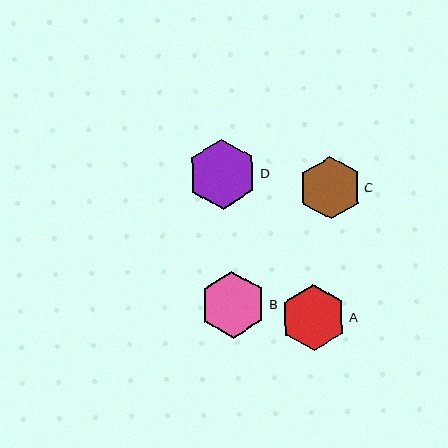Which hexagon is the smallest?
Hexagon C is the smallest with a size of approximately 63 pixels.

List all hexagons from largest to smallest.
From largest to smallest: D, B, A, C.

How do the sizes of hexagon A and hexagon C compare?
Hexagon A and hexagon C are approximately the same size.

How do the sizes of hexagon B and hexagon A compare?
Hexagon B and hexagon A are approximately the same size.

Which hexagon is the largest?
Hexagon D is the largest with a size of approximately 70 pixels.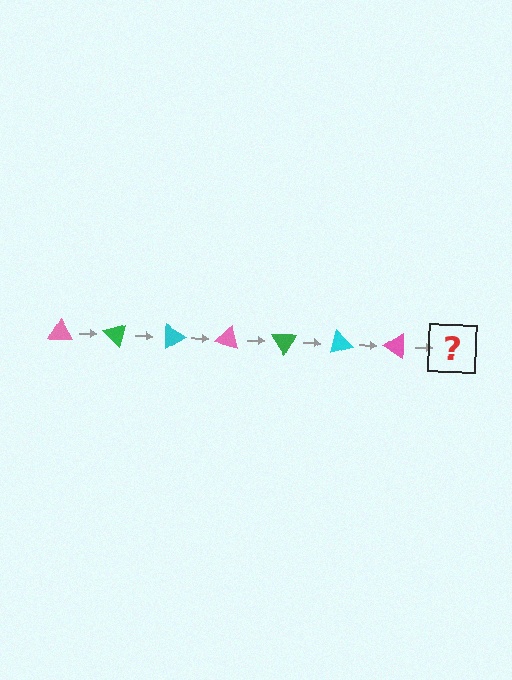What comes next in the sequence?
The next element should be a green triangle, rotated 315 degrees from the start.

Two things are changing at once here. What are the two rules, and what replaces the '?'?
The two rules are that it rotates 45 degrees each step and the color cycles through pink, green, and cyan. The '?' should be a green triangle, rotated 315 degrees from the start.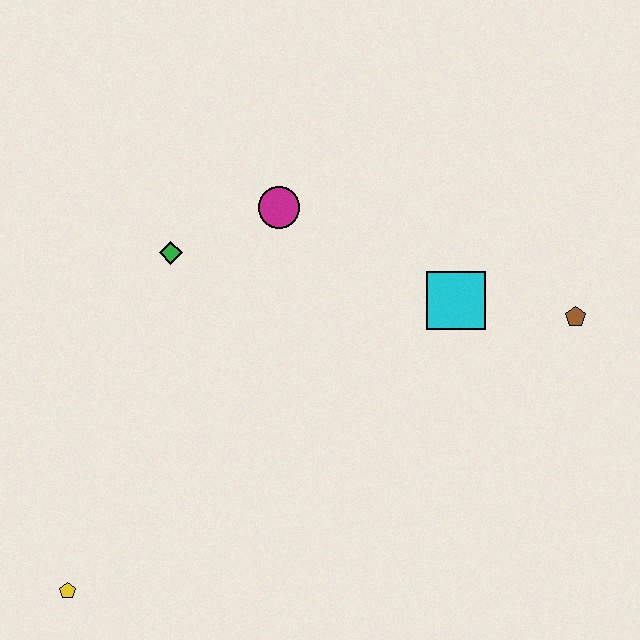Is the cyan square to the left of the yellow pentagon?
No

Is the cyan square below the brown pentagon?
No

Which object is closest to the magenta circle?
The green diamond is closest to the magenta circle.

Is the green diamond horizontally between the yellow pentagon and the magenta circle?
Yes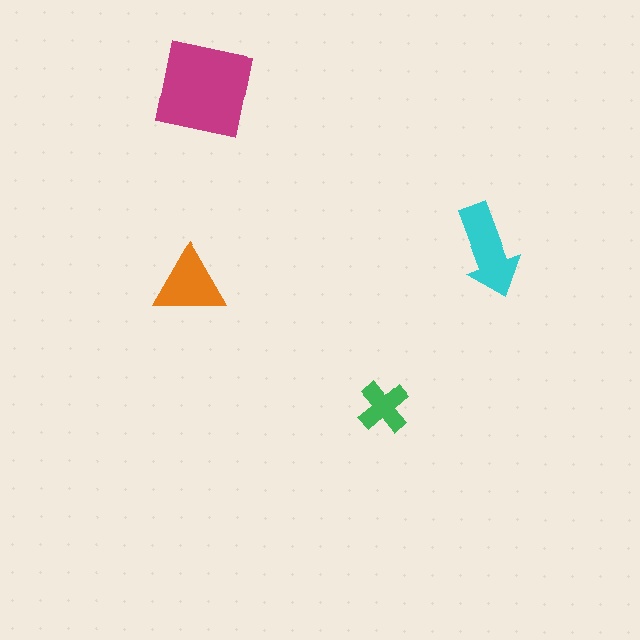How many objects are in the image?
There are 4 objects in the image.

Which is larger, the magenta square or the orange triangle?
The magenta square.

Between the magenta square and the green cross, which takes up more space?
The magenta square.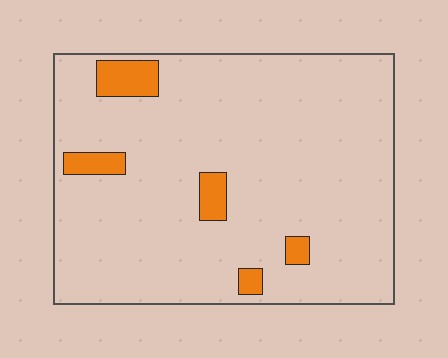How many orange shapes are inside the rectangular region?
5.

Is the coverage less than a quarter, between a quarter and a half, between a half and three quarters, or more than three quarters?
Less than a quarter.